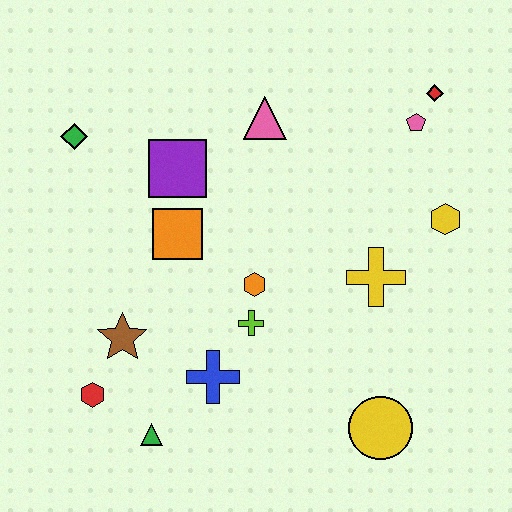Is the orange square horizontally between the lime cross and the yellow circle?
No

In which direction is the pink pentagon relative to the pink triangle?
The pink pentagon is to the right of the pink triangle.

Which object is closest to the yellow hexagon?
The yellow cross is closest to the yellow hexagon.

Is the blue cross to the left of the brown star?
No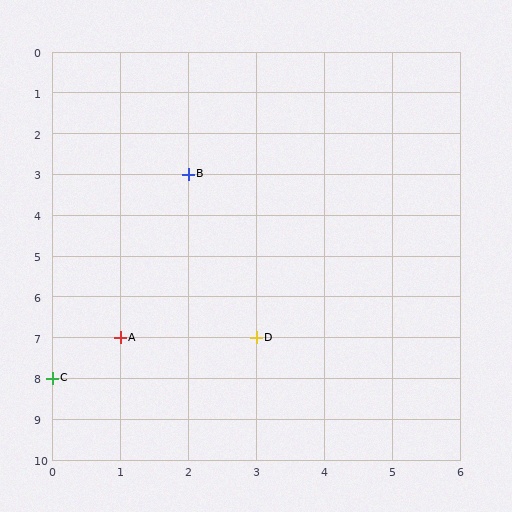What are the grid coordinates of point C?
Point C is at grid coordinates (0, 8).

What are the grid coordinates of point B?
Point B is at grid coordinates (2, 3).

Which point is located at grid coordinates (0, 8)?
Point C is at (0, 8).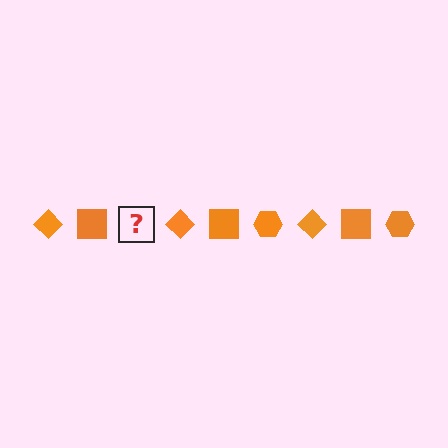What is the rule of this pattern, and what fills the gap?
The rule is that the pattern cycles through diamond, square, hexagon shapes in orange. The gap should be filled with an orange hexagon.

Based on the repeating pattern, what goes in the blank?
The blank should be an orange hexagon.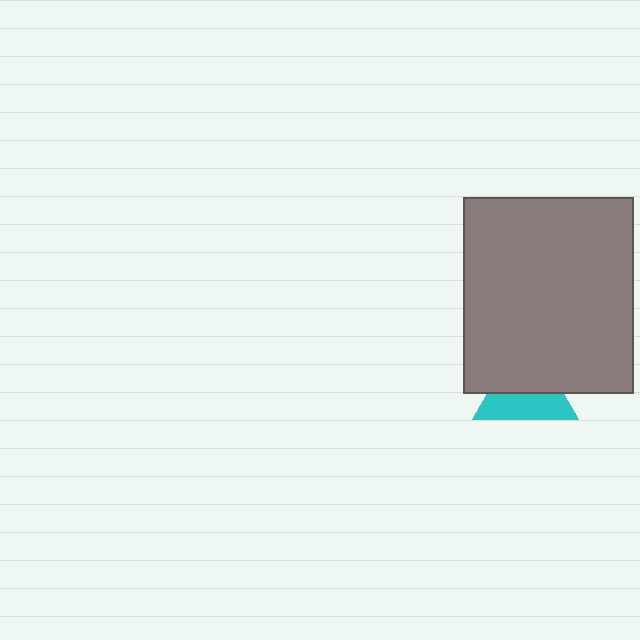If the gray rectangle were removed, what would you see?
You would see the complete cyan triangle.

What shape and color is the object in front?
The object in front is a gray rectangle.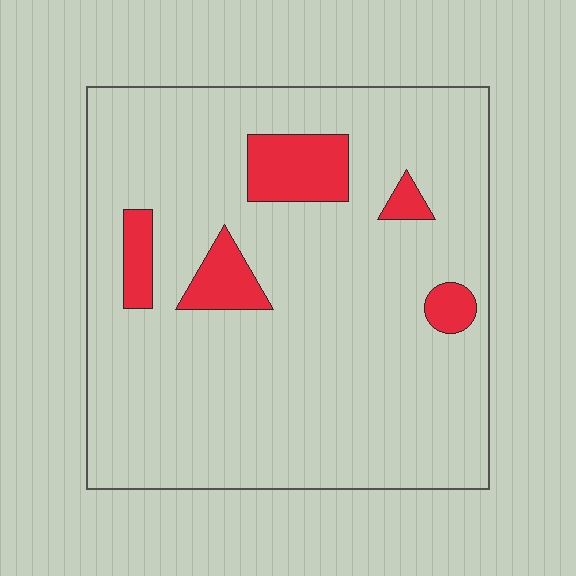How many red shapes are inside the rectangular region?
5.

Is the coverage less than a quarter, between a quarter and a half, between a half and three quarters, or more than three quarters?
Less than a quarter.